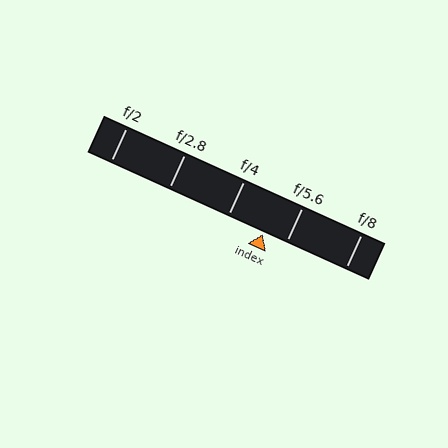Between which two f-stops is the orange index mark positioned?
The index mark is between f/4 and f/5.6.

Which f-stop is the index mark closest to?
The index mark is closest to f/5.6.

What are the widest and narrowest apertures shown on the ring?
The widest aperture shown is f/2 and the narrowest is f/8.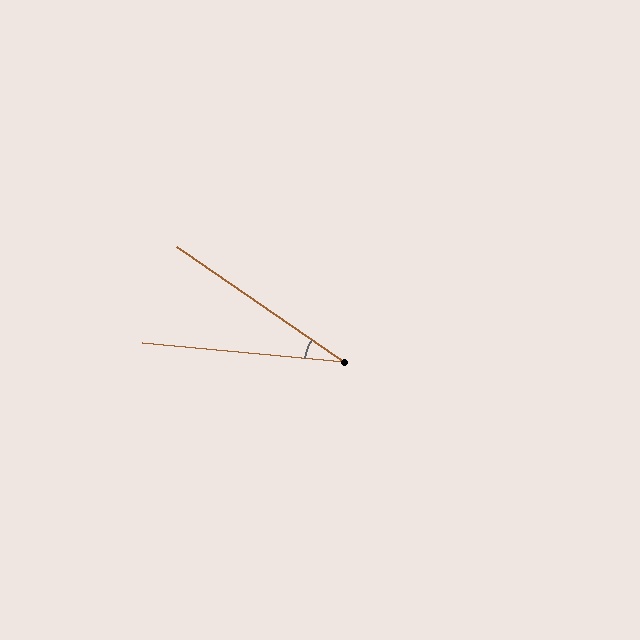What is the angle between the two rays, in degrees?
Approximately 29 degrees.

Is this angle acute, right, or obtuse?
It is acute.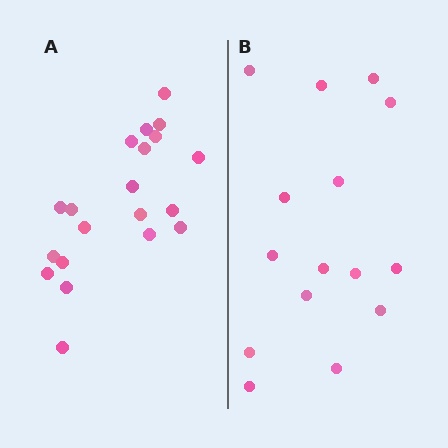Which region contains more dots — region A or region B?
Region A (the left region) has more dots.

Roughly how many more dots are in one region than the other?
Region A has about 5 more dots than region B.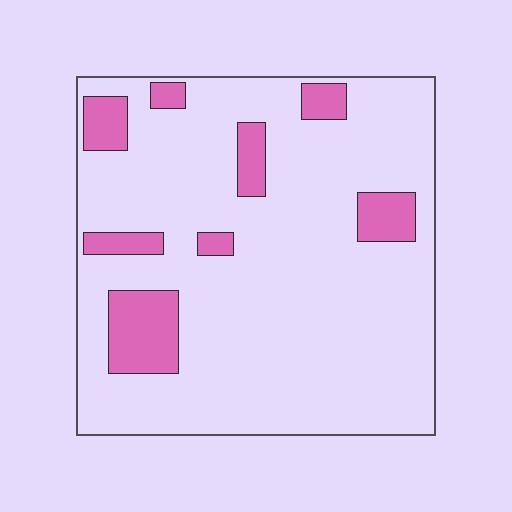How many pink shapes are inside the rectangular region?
8.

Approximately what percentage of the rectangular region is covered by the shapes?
Approximately 15%.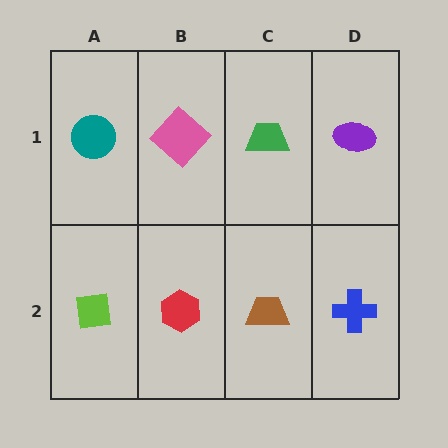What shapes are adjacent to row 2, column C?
A green trapezoid (row 1, column C), a red hexagon (row 2, column B), a blue cross (row 2, column D).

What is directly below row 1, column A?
A lime square.